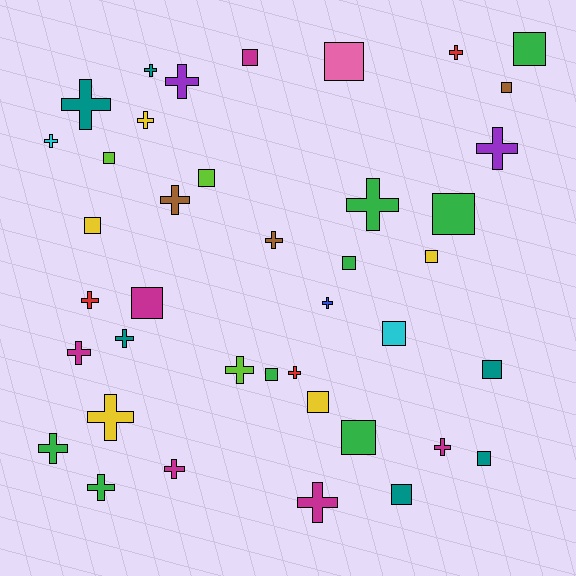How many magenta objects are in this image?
There are 6 magenta objects.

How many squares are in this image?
There are 18 squares.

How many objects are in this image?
There are 40 objects.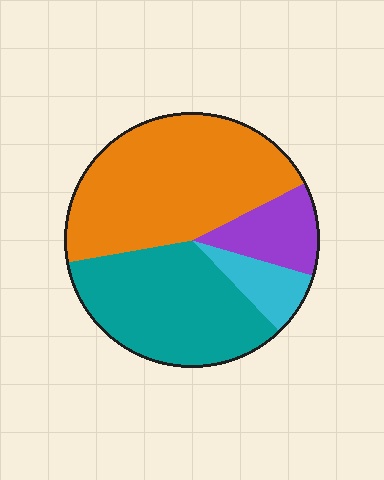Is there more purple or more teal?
Teal.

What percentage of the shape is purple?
Purple takes up about one eighth (1/8) of the shape.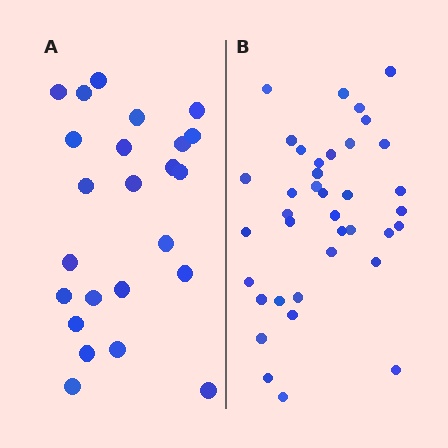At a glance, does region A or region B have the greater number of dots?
Region B (the right region) has more dots.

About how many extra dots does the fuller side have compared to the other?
Region B has approximately 15 more dots than region A.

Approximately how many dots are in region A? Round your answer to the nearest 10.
About 20 dots. (The exact count is 24, which rounds to 20.)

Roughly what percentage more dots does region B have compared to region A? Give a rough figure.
About 60% more.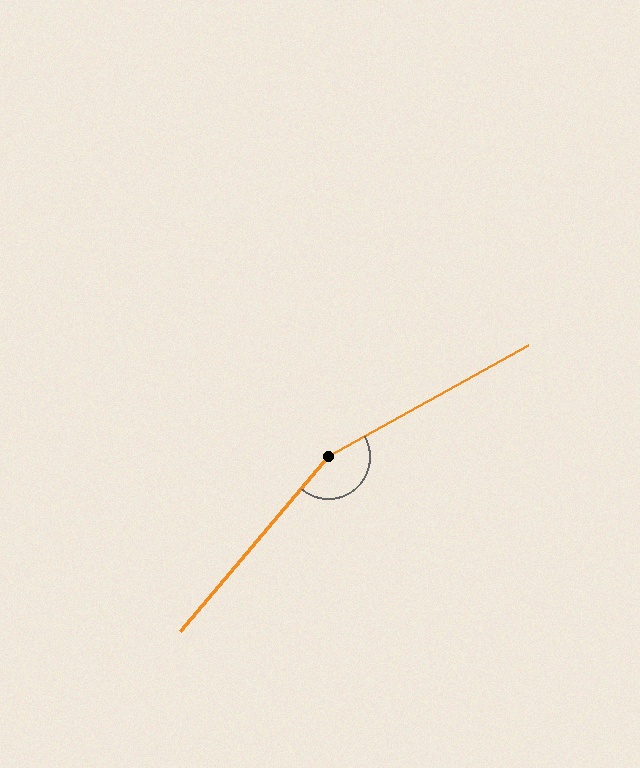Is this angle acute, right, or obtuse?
It is obtuse.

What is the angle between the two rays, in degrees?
Approximately 159 degrees.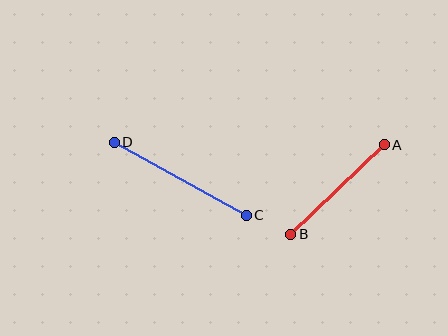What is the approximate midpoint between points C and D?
The midpoint is at approximately (180, 179) pixels.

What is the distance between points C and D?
The distance is approximately 151 pixels.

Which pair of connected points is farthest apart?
Points C and D are farthest apart.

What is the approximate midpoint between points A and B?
The midpoint is at approximately (337, 189) pixels.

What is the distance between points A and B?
The distance is approximately 129 pixels.